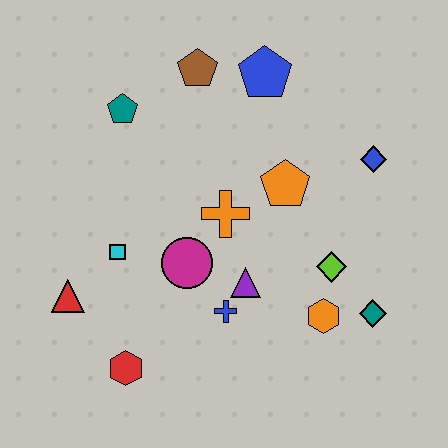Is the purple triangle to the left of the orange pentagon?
Yes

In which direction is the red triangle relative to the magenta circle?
The red triangle is to the left of the magenta circle.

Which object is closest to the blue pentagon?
The brown pentagon is closest to the blue pentagon.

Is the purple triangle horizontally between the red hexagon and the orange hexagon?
Yes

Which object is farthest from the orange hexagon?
The teal pentagon is farthest from the orange hexagon.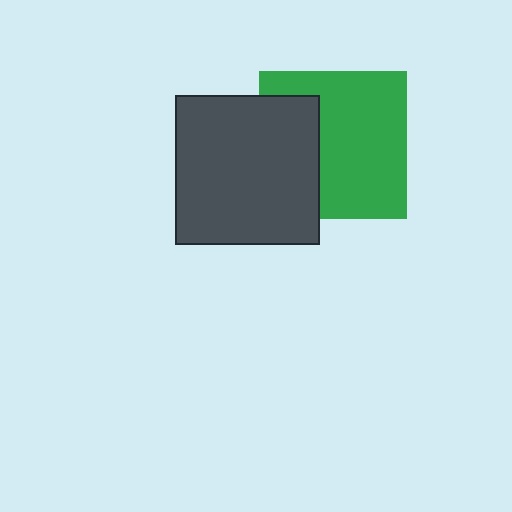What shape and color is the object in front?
The object in front is a dark gray rectangle.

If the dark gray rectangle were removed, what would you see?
You would see the complete green square.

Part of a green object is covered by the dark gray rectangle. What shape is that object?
It is a square.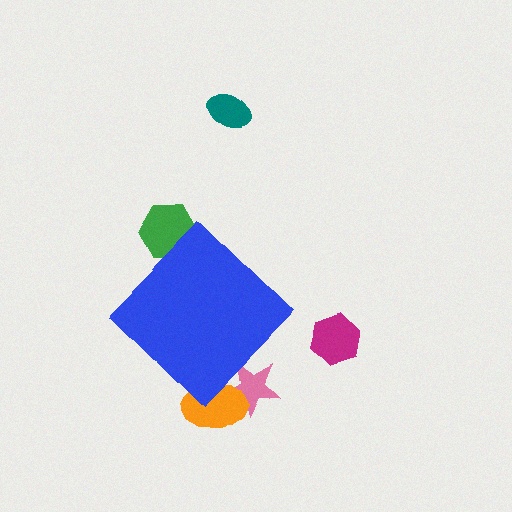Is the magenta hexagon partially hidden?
No, the magenta hexagon is fully visible.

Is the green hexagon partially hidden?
Yes, the green hexagon is partially hidden behind the blue diamond.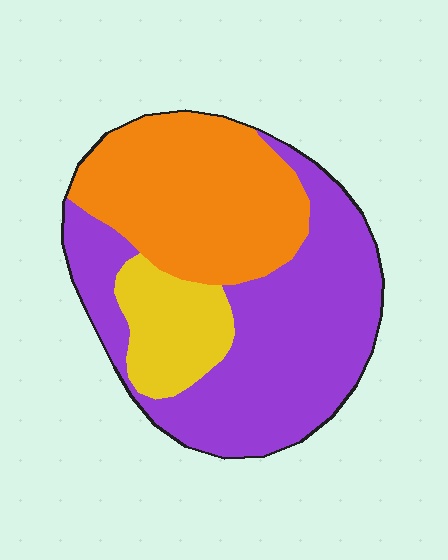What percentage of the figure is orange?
Orange covers roughly 35% of the figure.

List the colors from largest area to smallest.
From largest to smallest: purple, orange, yellow.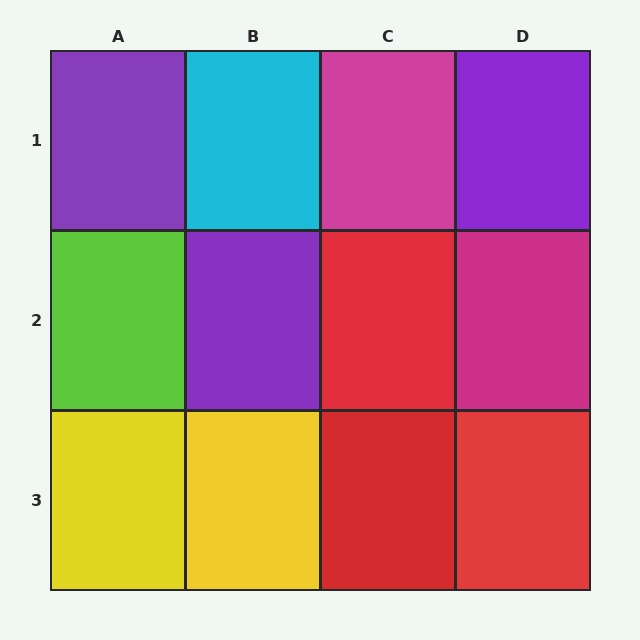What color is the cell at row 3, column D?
Red.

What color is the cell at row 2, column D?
Magenta.